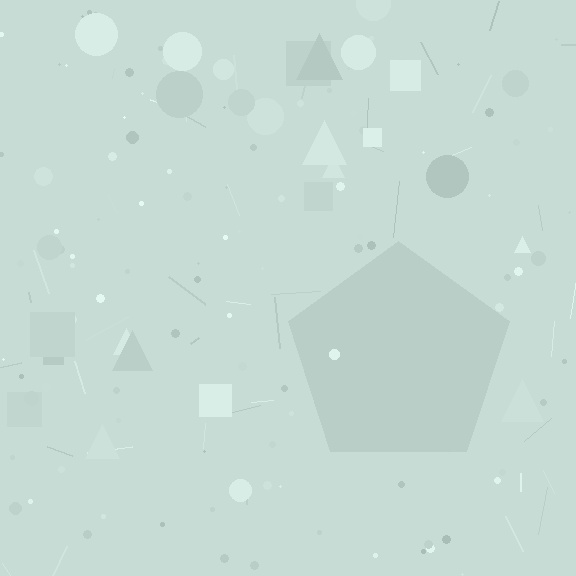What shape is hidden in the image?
A pentagon is hidden in the image.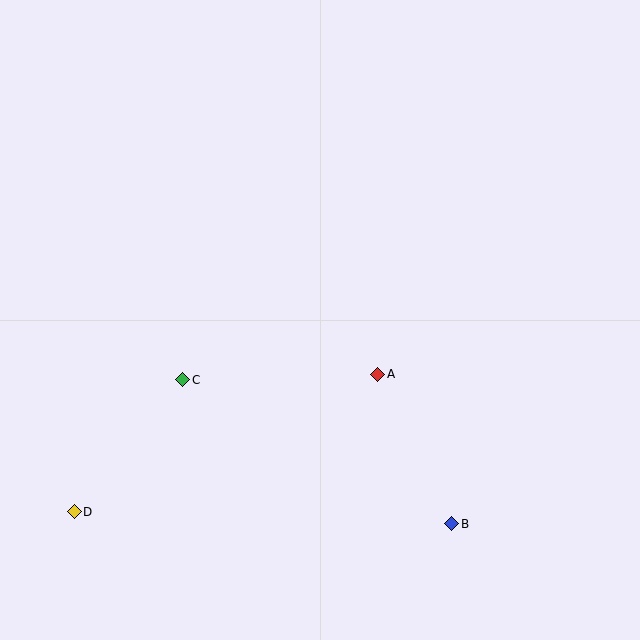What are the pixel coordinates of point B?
Point B is at (452, 524).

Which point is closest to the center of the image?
Point A at (378, 374) is closest to the center.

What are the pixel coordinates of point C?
Point C is at (183, 380).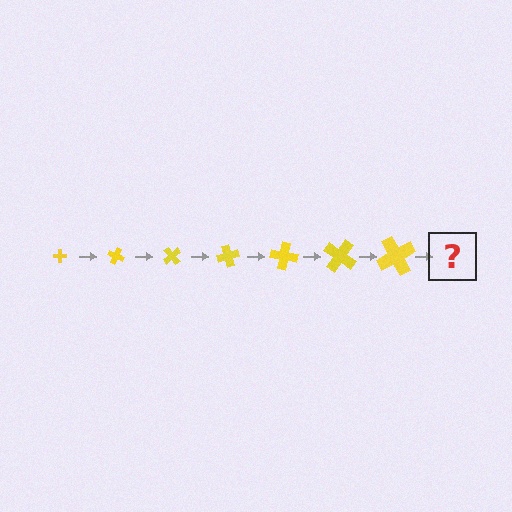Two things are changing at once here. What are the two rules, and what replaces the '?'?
The two rules are that the cross grows larger each step and it rotates 25 degrees each step. The '?' should be a cross, larger than the previous one and rotated 175 degrees from the start.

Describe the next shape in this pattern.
It should be a cross, larger than the previous one and rotated 175 degrees from the start.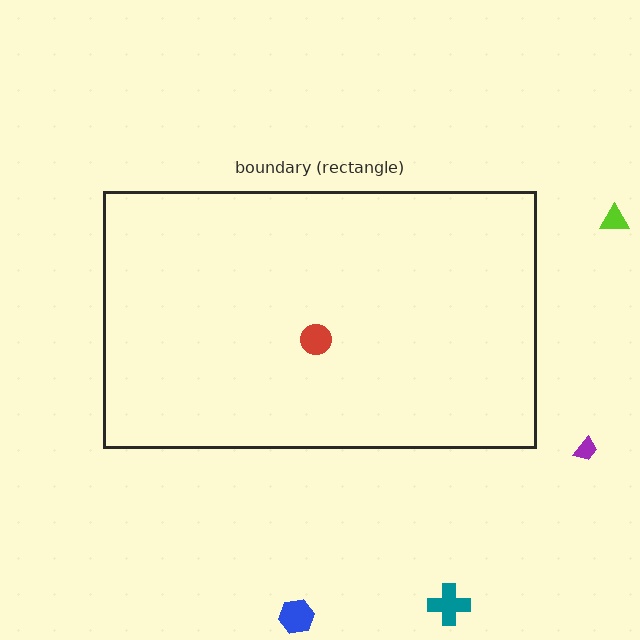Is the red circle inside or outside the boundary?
Inside.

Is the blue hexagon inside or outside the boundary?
Outside.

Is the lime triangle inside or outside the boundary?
Outside.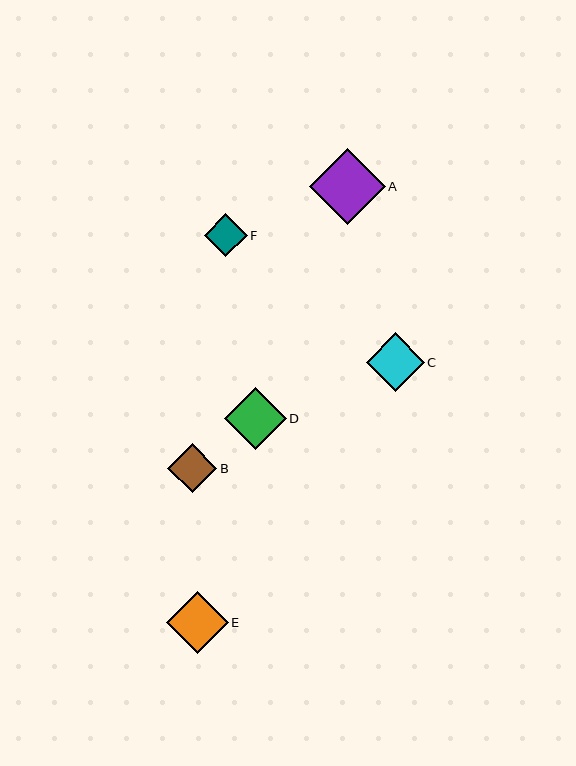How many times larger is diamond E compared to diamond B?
Diamond E is approximately 1.3 times the size of diamond B.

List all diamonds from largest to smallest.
From largest to smallest: A, D, E, C, B, F.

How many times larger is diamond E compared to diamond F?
Diamond E is approximately 1.4 times the size of diamond F.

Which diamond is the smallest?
Diamond F is the smallest with a size of approximately 43 pixels.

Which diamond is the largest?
Diamond A is the largest with a size of approximately 76 pixels.